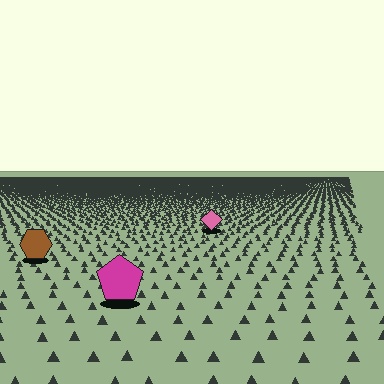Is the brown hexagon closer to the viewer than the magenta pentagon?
No. The magenta pentagon is closer — you can tell from the texture gradient: the ground texture is coarser near it.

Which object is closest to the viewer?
The magenta pentagon is closest. The texture marks near it are larger and more spread out.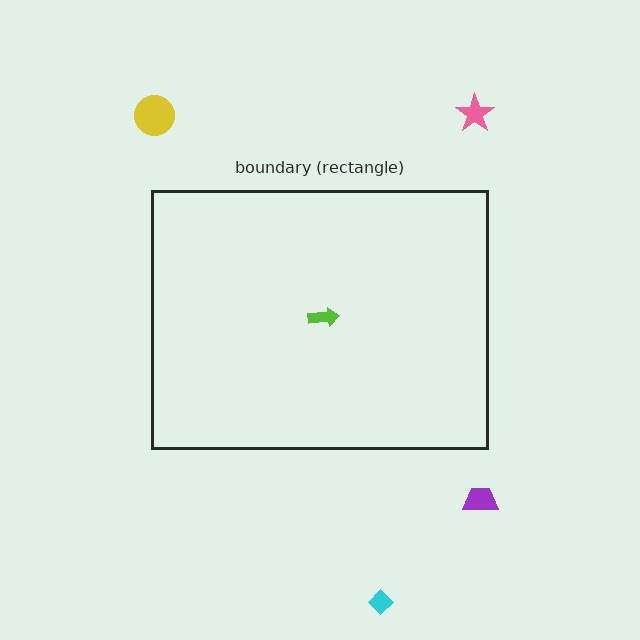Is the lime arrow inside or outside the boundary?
Inside.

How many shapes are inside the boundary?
1 inside, 4 outside.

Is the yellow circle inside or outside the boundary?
Outside.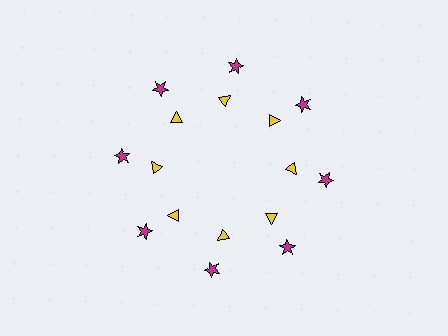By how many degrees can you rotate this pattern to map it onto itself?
The pattern maps onto itself every 45 degrees of rotation.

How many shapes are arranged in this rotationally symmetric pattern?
There are 16 shapes, arranged in 8 groups of 2.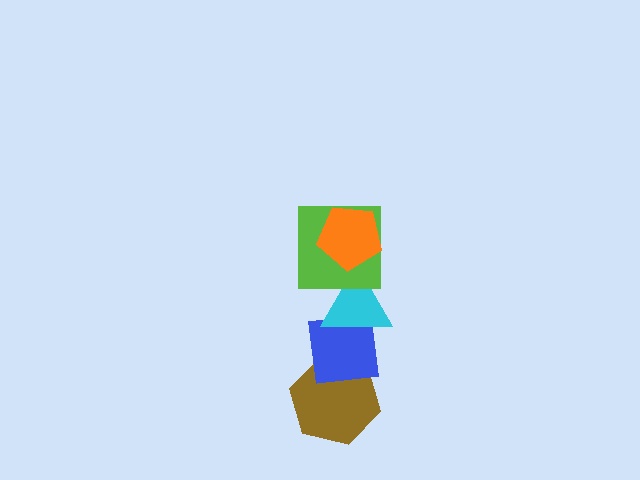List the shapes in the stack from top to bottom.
From top to bottom: the orange pentagon, the lime square, the cyan triangle, the blue square, the brown hexagon.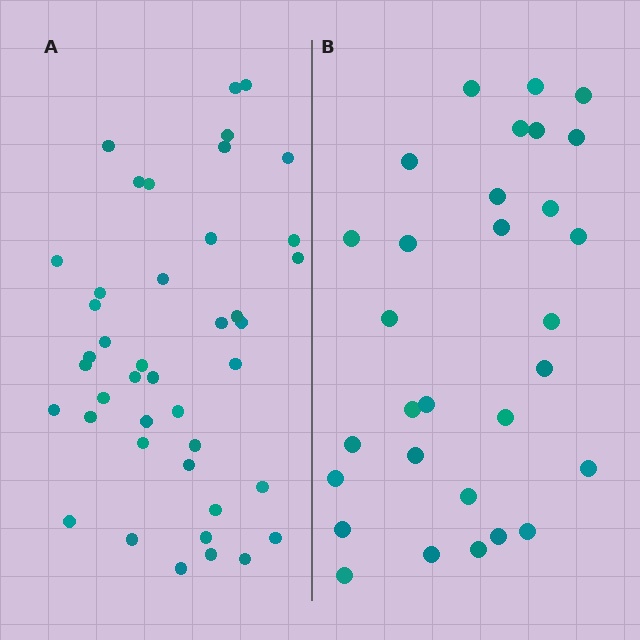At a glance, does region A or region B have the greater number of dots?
Region A (the left region) has more dots.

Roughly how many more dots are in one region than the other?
Region A has roughly 12 or so more dots than region B.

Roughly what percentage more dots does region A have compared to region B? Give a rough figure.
About 40% more.